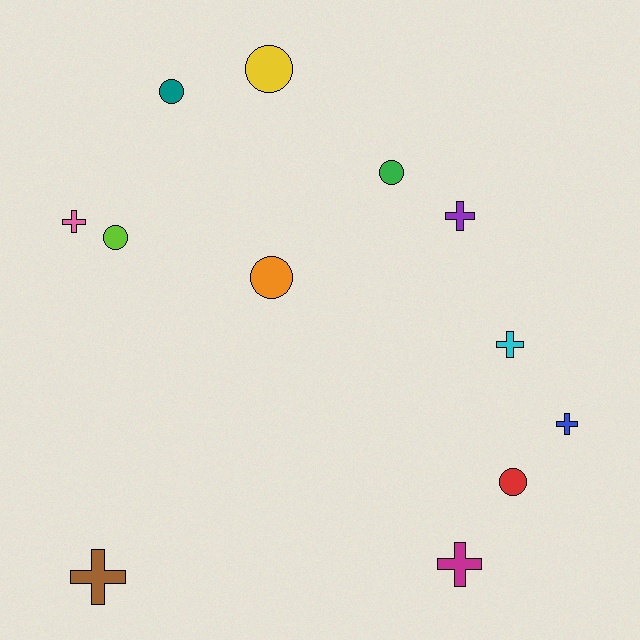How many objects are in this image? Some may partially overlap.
There are 12 objects.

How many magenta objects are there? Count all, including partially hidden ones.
There is 1 magenta object.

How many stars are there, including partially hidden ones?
There are no stars.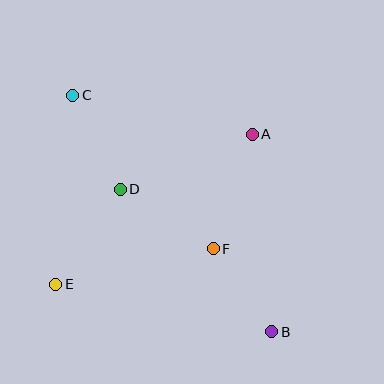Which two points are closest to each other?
Points B and F are closest to each other.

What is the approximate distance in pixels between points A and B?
The distance between A and B is approximately 198 pixels.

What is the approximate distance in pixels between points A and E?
The distance between A and E is approximately 247 pixels.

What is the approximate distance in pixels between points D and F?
The distance between D and F is approximately 110 pixels.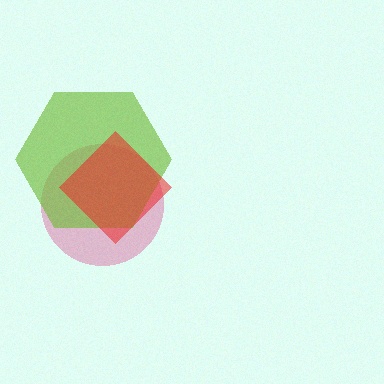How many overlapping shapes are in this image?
There are 3 overlapping shapes in the image.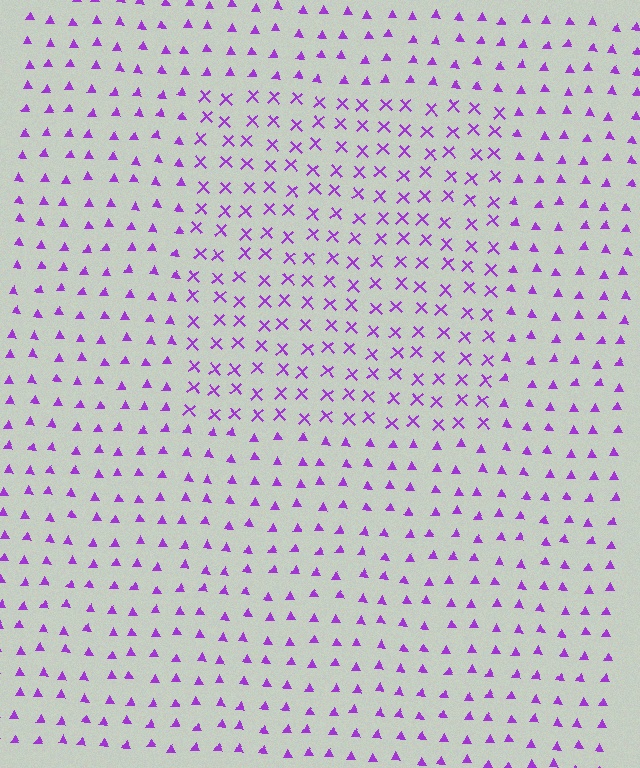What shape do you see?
I see a rectangle.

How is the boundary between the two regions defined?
The boundary is defined by a change in element shape: X marks inside vs. triangles outside. All elements share the same color and spacing.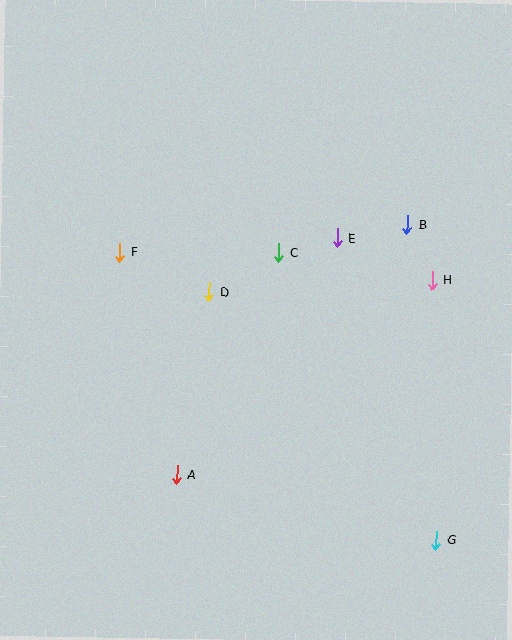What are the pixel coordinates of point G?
Point G is at (436, 540).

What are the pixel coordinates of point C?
Point C is at (279, 252).